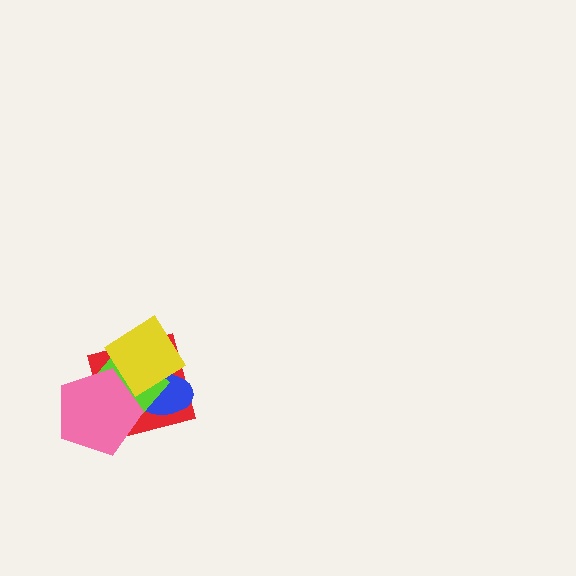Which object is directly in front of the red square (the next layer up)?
The blue ellipse is directly in front of the red square.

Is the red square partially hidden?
Yes, it is partially covered by another shape.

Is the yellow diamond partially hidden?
No, no other shape covers it.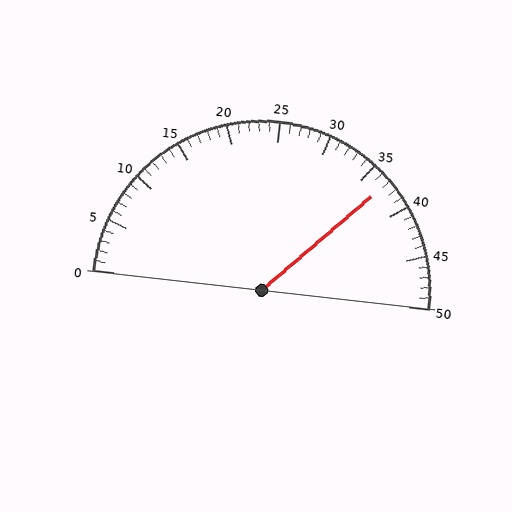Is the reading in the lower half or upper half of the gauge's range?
The reading is in the upper half of the range (0 to 50).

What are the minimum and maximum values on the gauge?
The gauge ranges from 0 to 50.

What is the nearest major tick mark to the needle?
The nearest major tick mark is 35.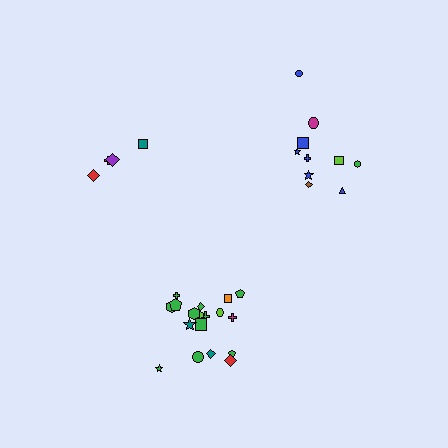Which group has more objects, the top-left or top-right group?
The top-right group.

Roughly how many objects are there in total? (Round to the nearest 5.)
Roughly 30 objects in total.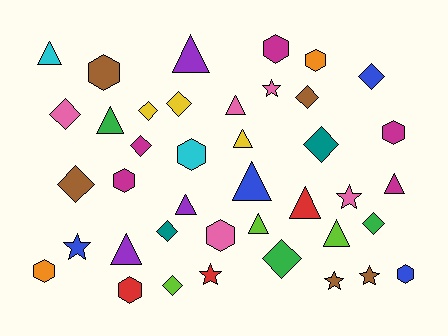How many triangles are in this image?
There are 12 triangles.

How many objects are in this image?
There are 40 objects.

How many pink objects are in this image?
There are 5 pink objects.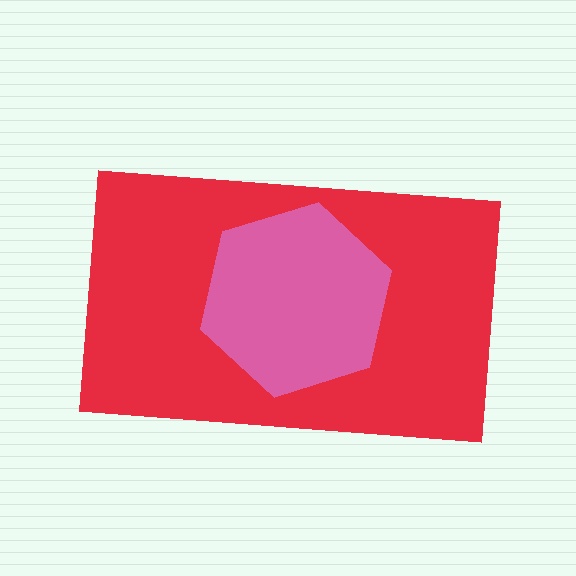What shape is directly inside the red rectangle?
The pink hexagon.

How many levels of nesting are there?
2.